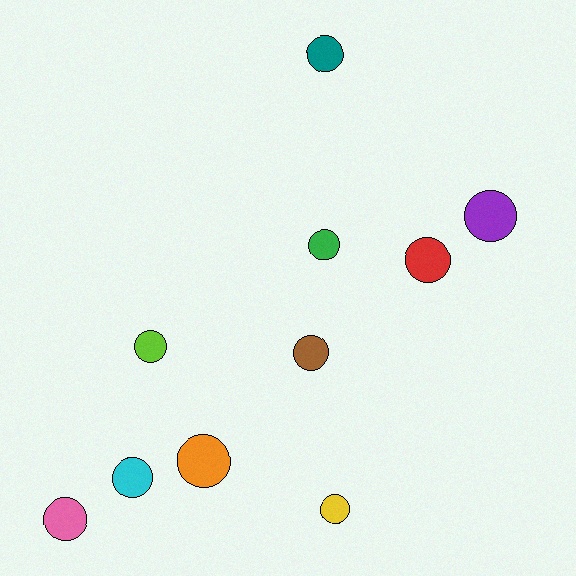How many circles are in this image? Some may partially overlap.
There are 10 circles.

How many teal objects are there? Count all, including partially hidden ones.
There is 1 teal object.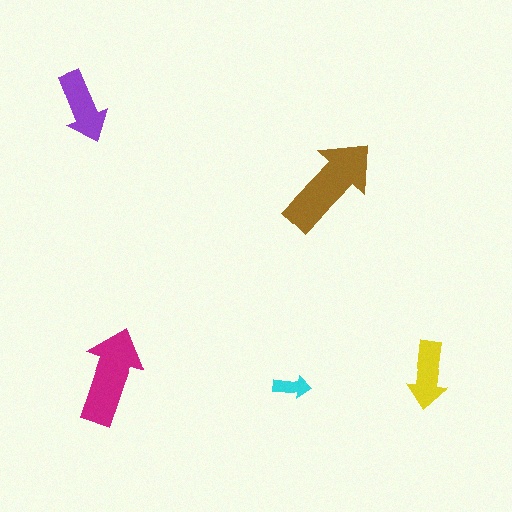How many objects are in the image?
There are 5 objects in the image.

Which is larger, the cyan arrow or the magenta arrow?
The magenta one.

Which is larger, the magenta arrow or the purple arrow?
The magenta one.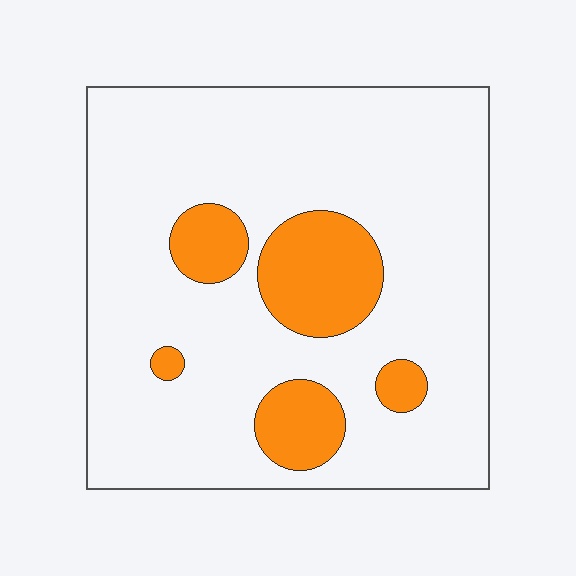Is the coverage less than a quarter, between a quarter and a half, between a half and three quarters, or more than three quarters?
Less than a quarter.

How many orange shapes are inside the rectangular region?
5.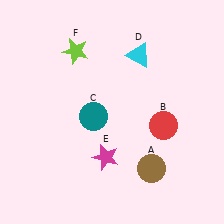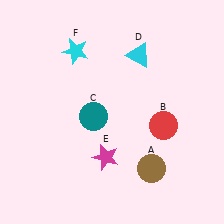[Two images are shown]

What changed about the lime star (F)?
In Image 1, F is lime. In Image 2, it changed to cyan.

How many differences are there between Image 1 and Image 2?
There is 1 difference between the two images.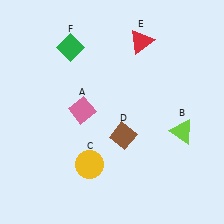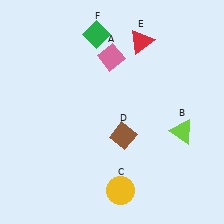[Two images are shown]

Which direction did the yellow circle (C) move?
The yellow circle (C) moved right.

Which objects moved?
The objects that moved are: the pink diamond (A), the yellow circle (C), the green diamond (F).